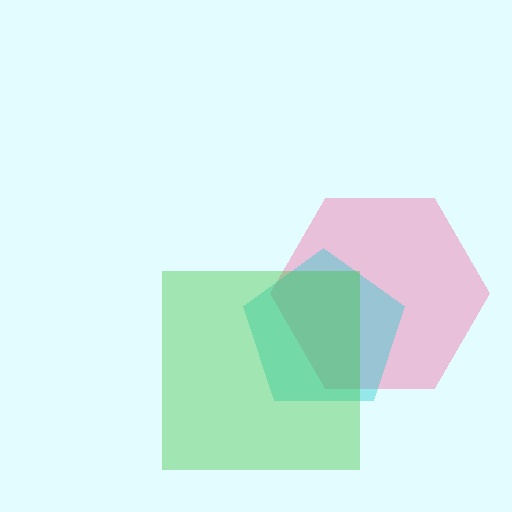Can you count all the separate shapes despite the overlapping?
Yes, there are 3 separate shapes.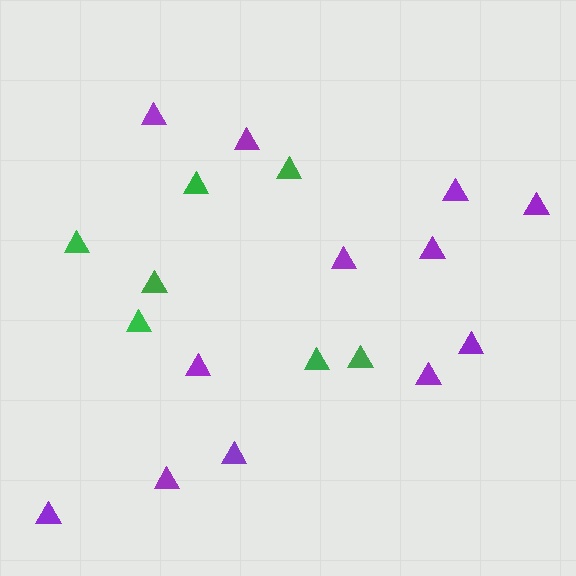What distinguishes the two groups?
There are 2 groups: one group of purple triangles (12) and one group of green triangles (7).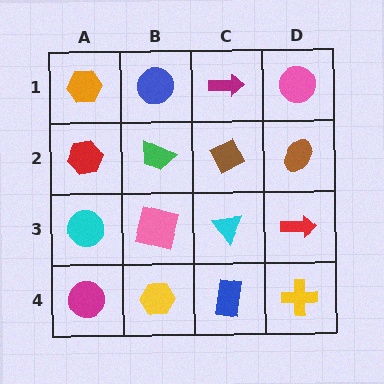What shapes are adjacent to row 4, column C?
A cyan triangle (row 3, column C), a yellow hexagon (row 4, column B), a yellow cross (row 4, column D).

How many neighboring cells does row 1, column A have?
2.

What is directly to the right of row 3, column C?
A red arrow.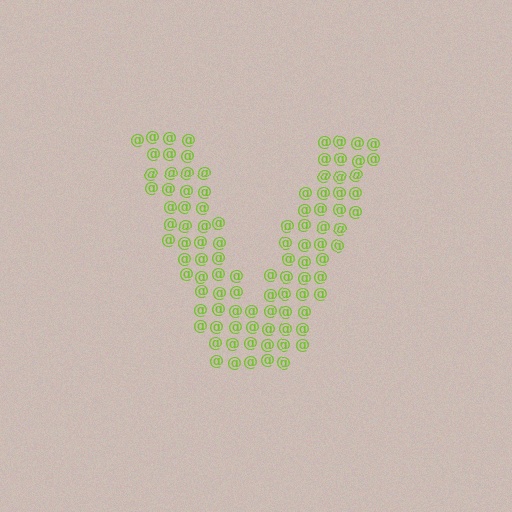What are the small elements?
The small elements are at signs.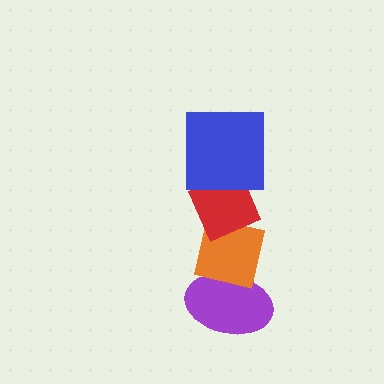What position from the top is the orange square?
The orange square is 3rd from the top.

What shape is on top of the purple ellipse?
The orange square is on top of the purple ellipse.